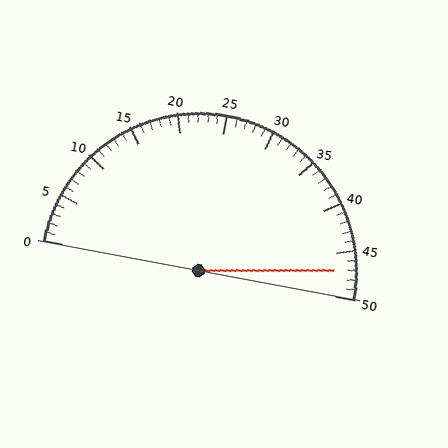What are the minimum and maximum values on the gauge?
The gauge ranges from 0 to 50.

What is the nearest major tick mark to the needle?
The nearest major tick mark is 45.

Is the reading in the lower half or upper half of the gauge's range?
The reading is in the upper half of the range (0 to 50).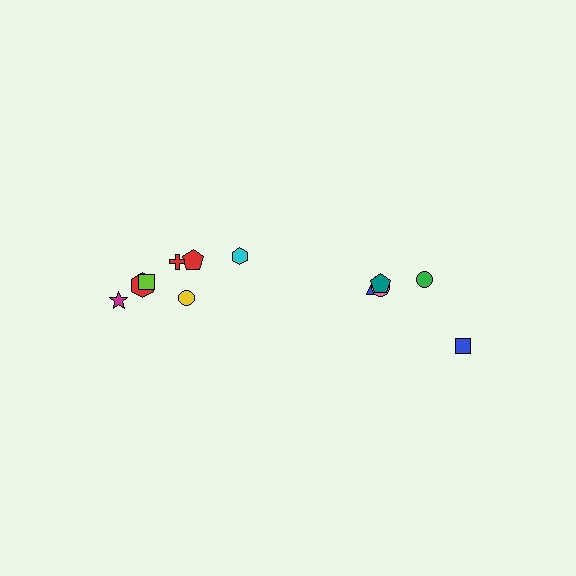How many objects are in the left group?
There are 7 objects.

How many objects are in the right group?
There are 5 objects.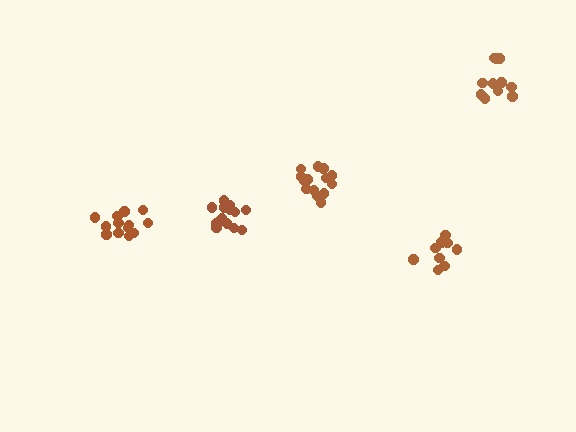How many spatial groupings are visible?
There are 5 spatial groupings.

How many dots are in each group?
Group 1: 9 dots, Group 2: 15 dots, Group 3: 14 dots, Group 4: 11 dots, Group 5: 13 dots (62 total).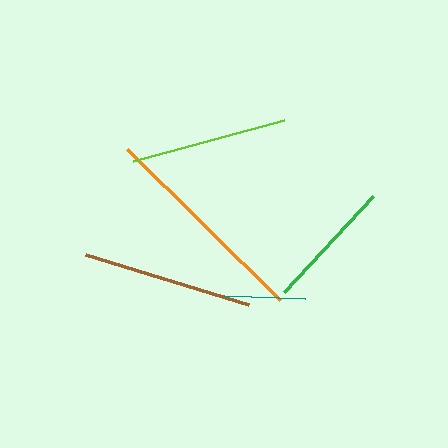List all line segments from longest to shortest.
From longest to shortest: orange, brown, lime, green, teal.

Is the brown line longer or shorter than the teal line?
The brown line is longer than the teal line.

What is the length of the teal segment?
The teal segment is approximately 81 pixels long.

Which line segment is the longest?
The orange line is the longest at approximately 215 pixels.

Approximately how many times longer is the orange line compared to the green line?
The orange line is approximately 1.6 times the length of the green line.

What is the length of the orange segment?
The orange segment is approximately 215 pixels long.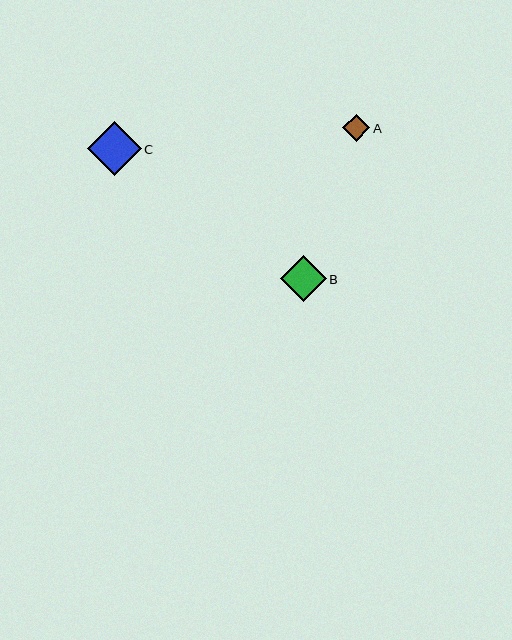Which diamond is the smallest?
Diamond A is the smallest with a size of approximately 27 pixels.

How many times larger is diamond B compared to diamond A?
Diamond B is approximately 1.7 times the size of diamond A.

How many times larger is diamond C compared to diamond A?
Diamond C is approximately 2.0 times the size of diamond A.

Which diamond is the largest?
Diamond C is the largest with a size of approximately 54 pixels.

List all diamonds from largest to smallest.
From largest to smallest: C, B, A.